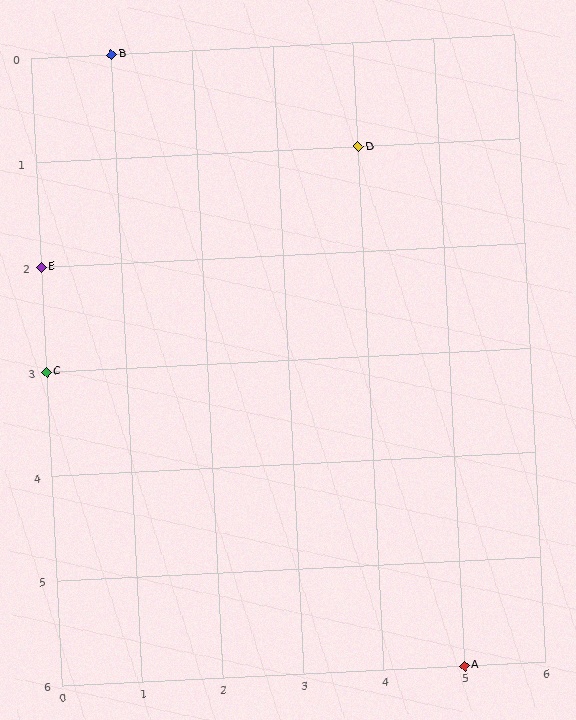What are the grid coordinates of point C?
Point C is at grid coordinates (0, 3).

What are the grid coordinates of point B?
Point B is at grid coordinates (1, 0).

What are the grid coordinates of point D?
Point D is at grid coordinates (4, 1).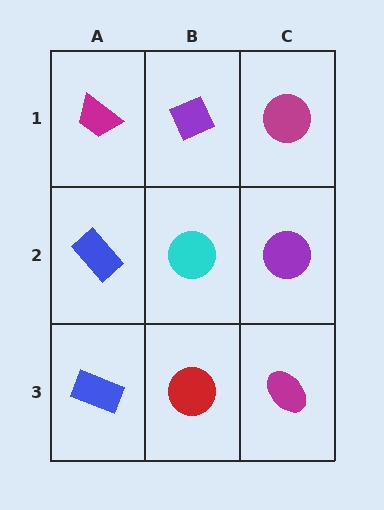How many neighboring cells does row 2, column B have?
4.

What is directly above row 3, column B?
A cyan circle.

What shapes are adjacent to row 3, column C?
A purple circle (row 2, column C), a red circle (row 3, column B).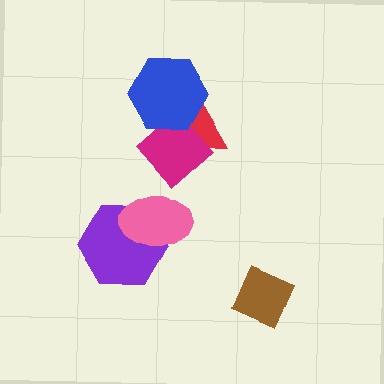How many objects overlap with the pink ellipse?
1 object overlaps with the pink ellipse.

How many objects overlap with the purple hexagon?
1 object overlaps with the purple hexagon.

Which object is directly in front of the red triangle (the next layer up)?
The magenta diamond is directly in front of the red triangle.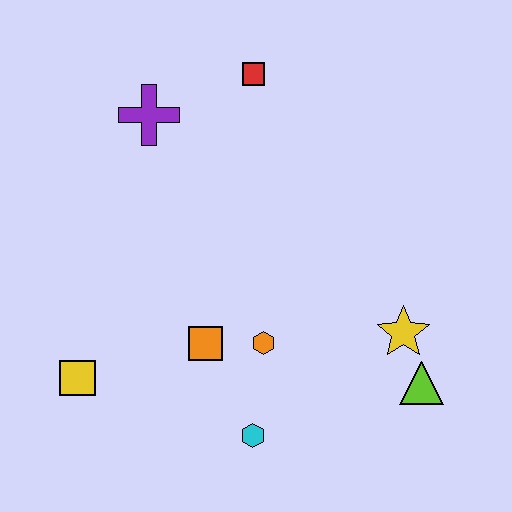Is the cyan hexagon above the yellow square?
No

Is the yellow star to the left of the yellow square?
No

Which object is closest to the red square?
The purple cross is closest to the red square.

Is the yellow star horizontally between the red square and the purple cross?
No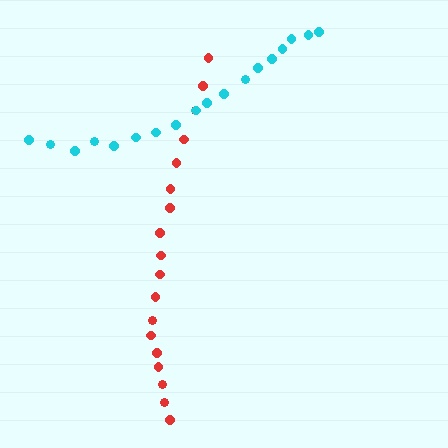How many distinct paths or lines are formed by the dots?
There are 2 distinct paths.